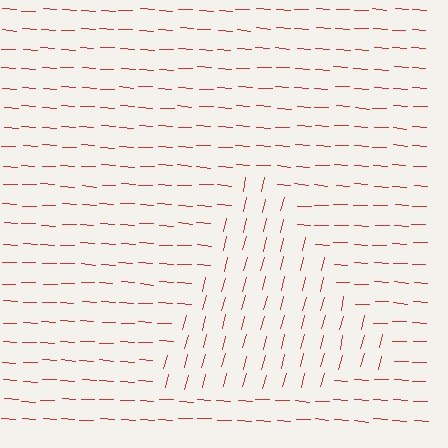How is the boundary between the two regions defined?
The boundary is defined purely by a change in line orientation (approximately 79 degrees difference). All lines are the same color and thickness.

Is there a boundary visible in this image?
Yes, there is a texture boundary formed by a change in line orientation.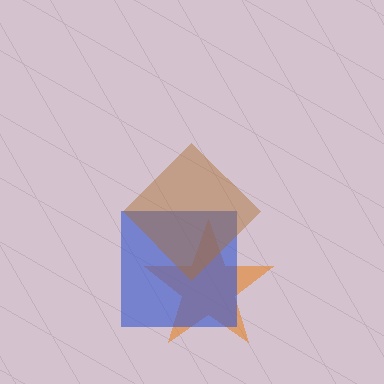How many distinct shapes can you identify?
There are 3 distinct shapes: an orange star, a blue square, a brown diamond.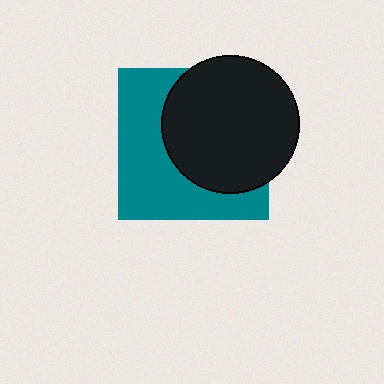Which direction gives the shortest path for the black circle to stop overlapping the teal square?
Moving right gives the shortest separation.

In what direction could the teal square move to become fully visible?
The teal square could move left. That would shift it out from behind the black circle entirely.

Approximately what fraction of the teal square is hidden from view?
Roughly 52% of the teal square is hidden behind the black circle.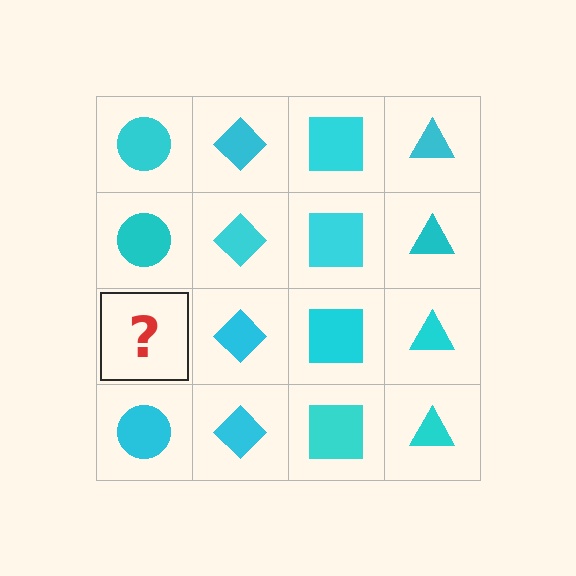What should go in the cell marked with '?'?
The missing cell should contain a cyan circle.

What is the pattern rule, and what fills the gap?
The rule is that each column has a consistent shape. The gap should be filled with a cyan circle.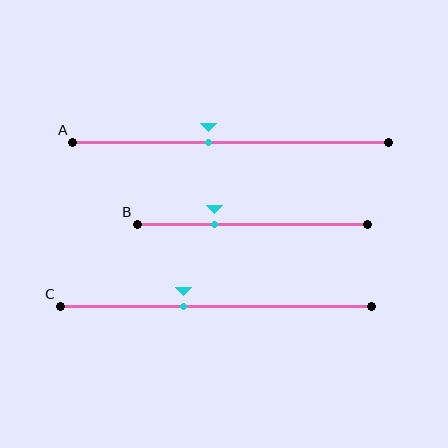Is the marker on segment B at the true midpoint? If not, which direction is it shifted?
No, the marker on segment B is shifted to the left by about 16% of the segment length.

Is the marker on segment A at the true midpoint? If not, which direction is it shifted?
No, the marker on segment A is shifted to the left by about 7% of the segment length.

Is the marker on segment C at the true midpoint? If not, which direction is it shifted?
No, the marker on segment C is shifted to the left by about 10% of the segment length.